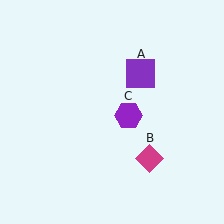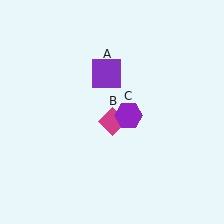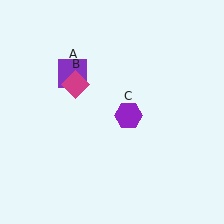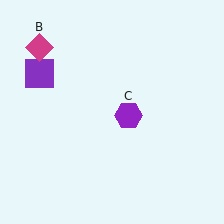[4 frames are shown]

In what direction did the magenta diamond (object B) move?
The magenta diamond (object B) moved up and to the left.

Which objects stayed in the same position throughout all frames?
Purple hexagon (object C) remained stationary.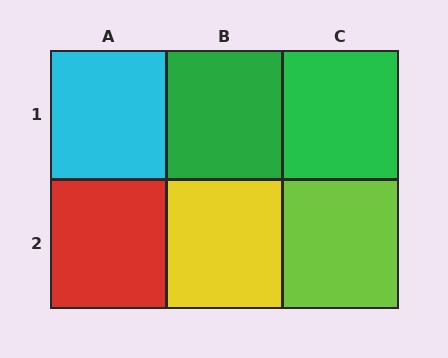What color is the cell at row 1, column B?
Green.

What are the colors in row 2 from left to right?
Red, yellow, lime.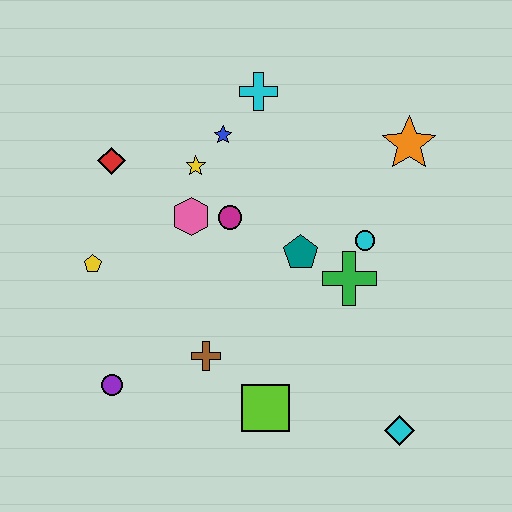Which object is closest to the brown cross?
The lime square is closest to the brown cross.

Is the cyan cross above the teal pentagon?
Yes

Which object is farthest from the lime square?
The cyan cross is farthest from the lime square.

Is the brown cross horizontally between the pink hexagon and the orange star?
Yes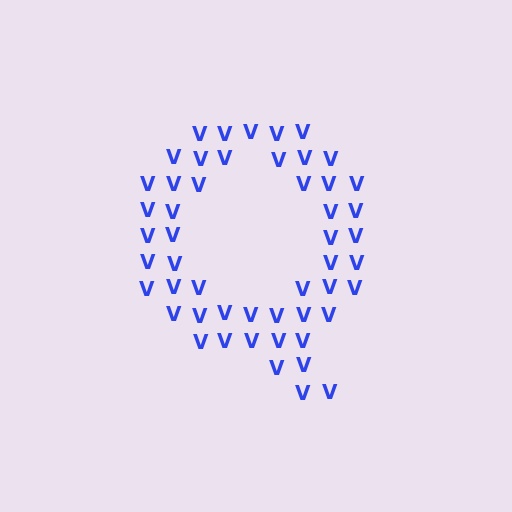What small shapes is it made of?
It is made of small letter V's.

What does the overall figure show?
The overall figure shows the letter Q.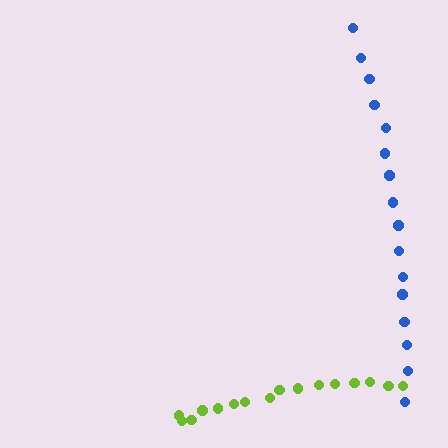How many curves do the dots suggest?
There are 2 distinct paths.